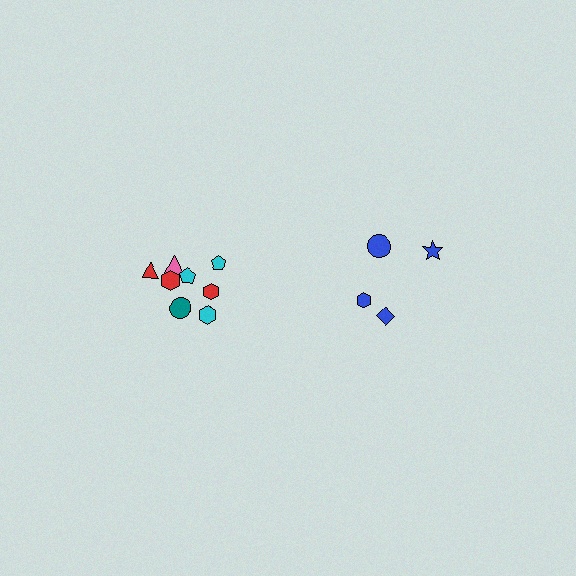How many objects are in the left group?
There are 8 objects.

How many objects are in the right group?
There are 4 objects.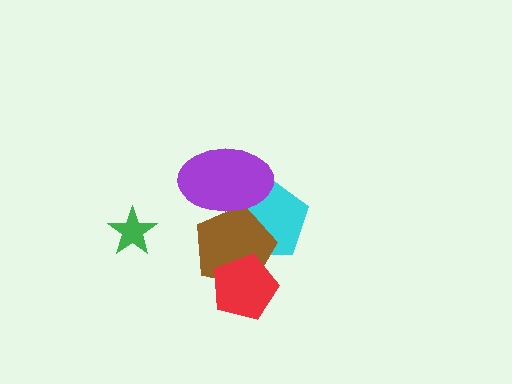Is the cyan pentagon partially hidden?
Yes, it is partially covered by another shape.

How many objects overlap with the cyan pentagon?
2 objects overlap with the cyan pentagon.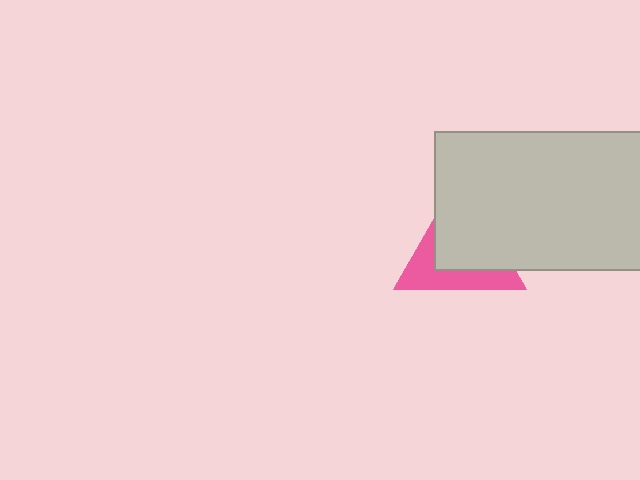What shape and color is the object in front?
The object in front is a light gray rectangle.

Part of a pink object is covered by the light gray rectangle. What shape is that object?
It is a triangle.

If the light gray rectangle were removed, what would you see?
You would see the complete pink triangle.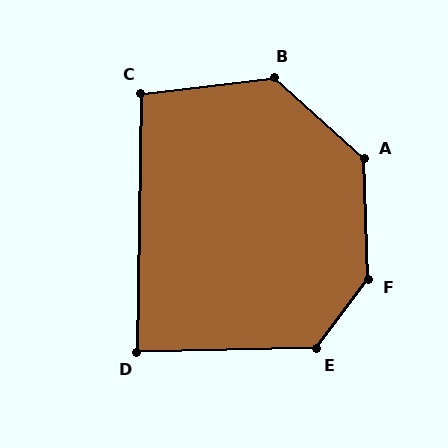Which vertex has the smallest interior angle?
D, at approximately 88 degrees.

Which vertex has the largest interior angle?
F, at approximately 141 degrees.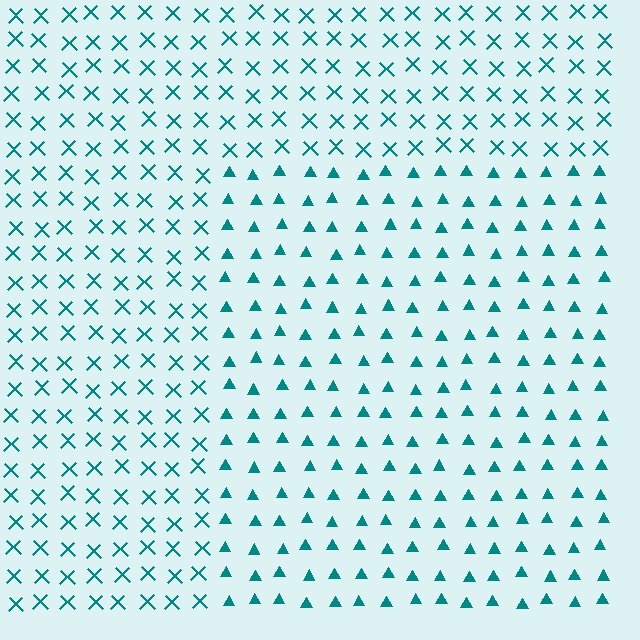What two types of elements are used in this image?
The image uses triangles inside the rectangle region and X marks outside it.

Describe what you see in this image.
The image is filled with small teal elements arranged in a uniform grid. A rectangle-shaped region contains triangles, while the surrounding area contains X marks. The boundary is defined purely by the change in element shape.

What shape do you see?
I see a rectangle.